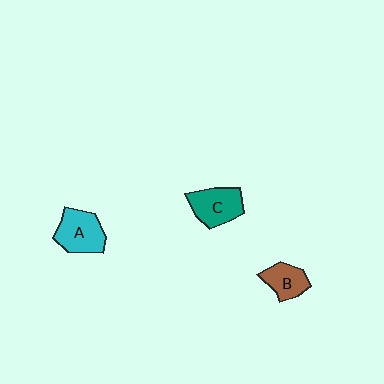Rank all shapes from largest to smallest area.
From largest to smallest: A (cyan), C (teal), B (brown).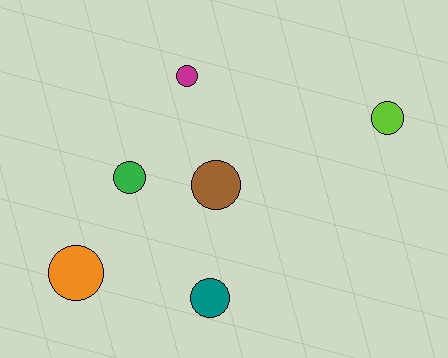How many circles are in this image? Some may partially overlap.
There are 6 circles.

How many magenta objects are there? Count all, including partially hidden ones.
There is 1 magenta object.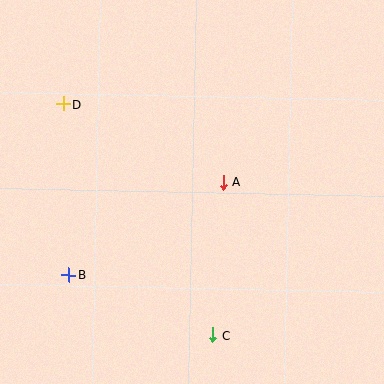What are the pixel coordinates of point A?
Point A is at (224, 182).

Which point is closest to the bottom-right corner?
Point C is closest to the bottom-right corner.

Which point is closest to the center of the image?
Point A at (224, 182) is closest to the center.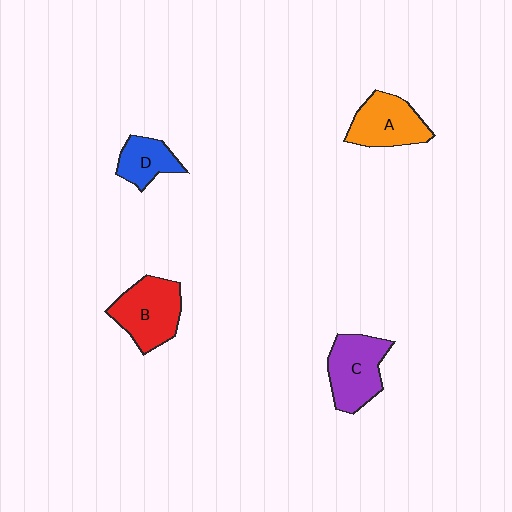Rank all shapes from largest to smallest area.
From largest to smallest: B (red), C (purple), A (orange), D (blue).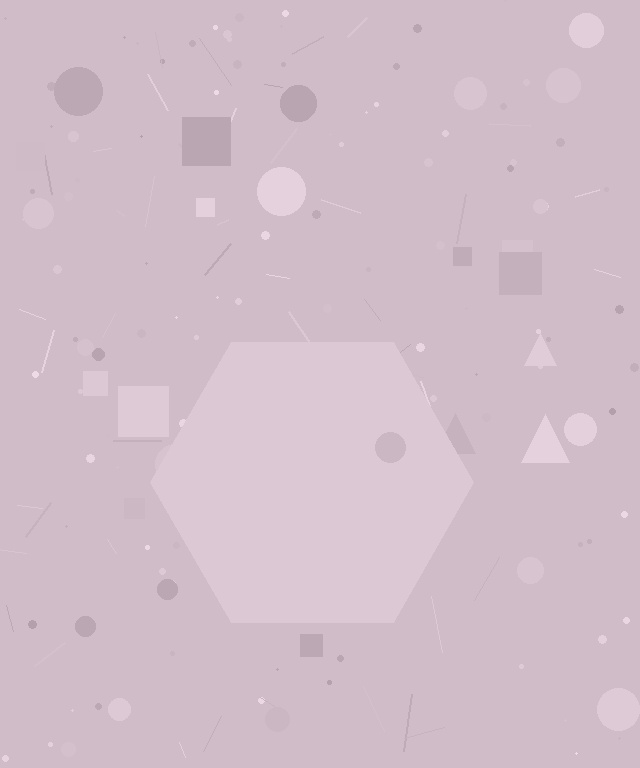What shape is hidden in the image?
A hexagon is hidden in the image.